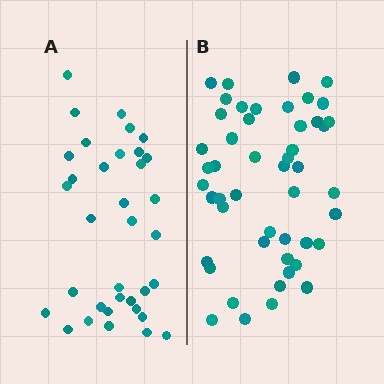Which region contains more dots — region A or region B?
Region B (the right region) has more dots.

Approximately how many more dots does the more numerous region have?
Region B has approximately 15 more dots than region A.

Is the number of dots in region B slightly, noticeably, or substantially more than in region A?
Region B has noticeably more, but not dramatically so. The ratio is roughly 1.4 to 1.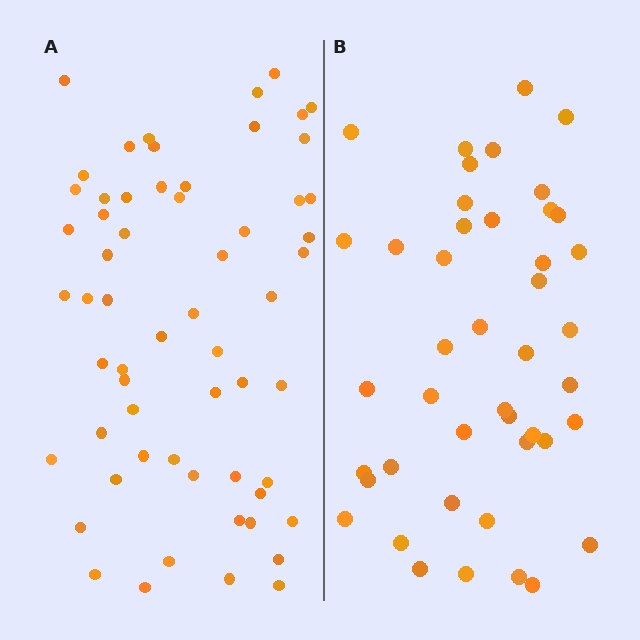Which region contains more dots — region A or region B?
Region A (the left region) has more dots.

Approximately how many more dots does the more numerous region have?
Region A has approximately 15 more dots than region B.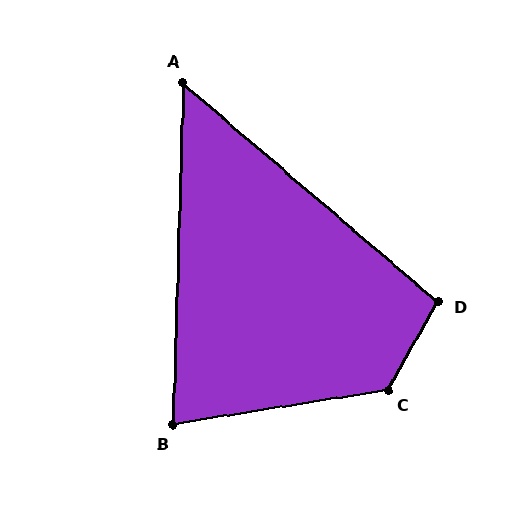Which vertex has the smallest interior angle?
A, at approximately 51 degrees.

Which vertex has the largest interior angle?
C, at approximately 129 degrees.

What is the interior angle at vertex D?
Approximately 101 degrees (obtuse).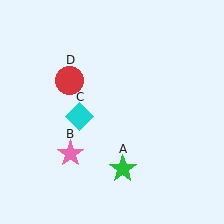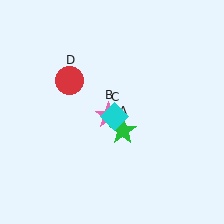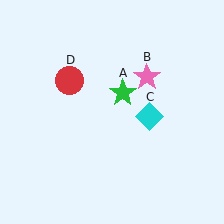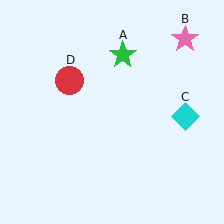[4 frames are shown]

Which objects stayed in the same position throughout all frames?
Red circle (object D) remained stationary.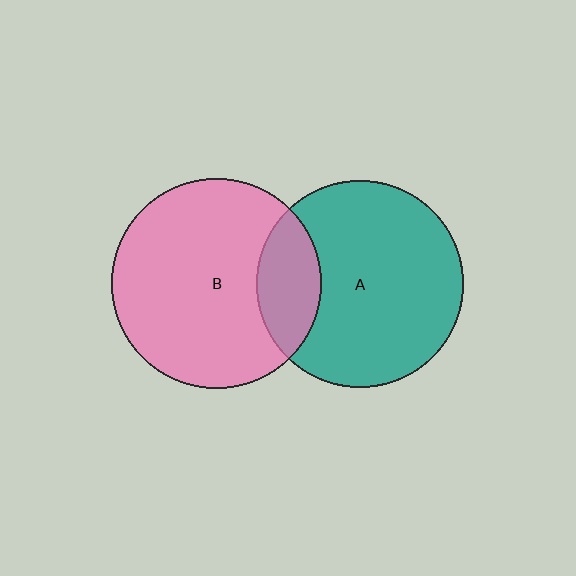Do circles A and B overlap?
Yes.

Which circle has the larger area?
Circle B (pink).